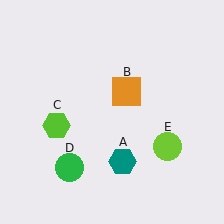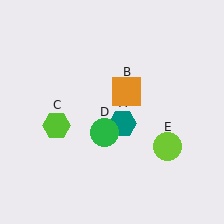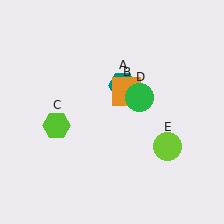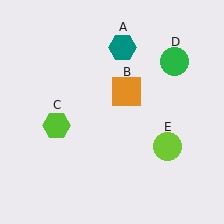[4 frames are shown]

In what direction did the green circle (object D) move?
The green circle (object D) moved up and to the right.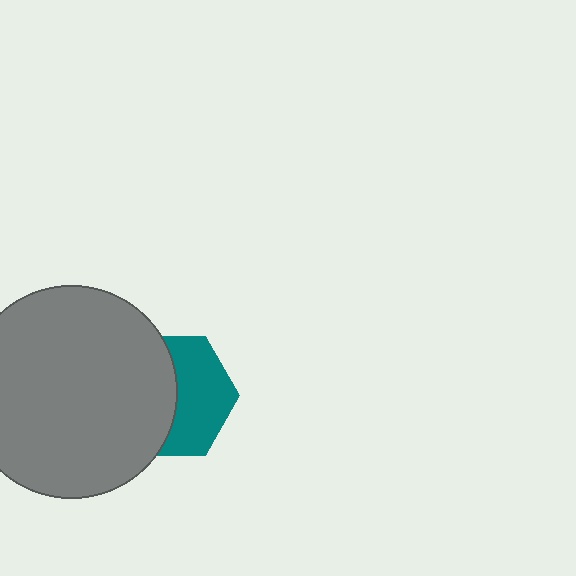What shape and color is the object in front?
The object in front is a gray circle.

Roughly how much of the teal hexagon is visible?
About half of it is visible (roughly 49%).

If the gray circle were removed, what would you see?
You would see the complete teal hexagon.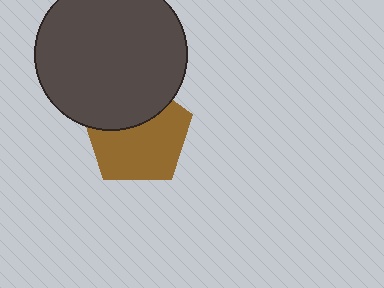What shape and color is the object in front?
The object in front is a dark gray circle.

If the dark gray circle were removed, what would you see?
You would see the complete brown pentagon.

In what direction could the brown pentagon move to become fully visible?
The brown pentagon could move down. That would shift it out from behind the dark gray circle entirely.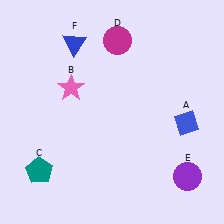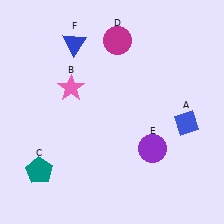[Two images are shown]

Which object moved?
The purple circle (E) moved left.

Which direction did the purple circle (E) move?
The purple circle (E) moved left.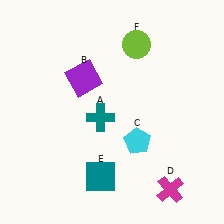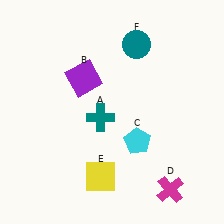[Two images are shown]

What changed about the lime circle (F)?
In Image 1, F is lime. In Image 2, it changed to teal.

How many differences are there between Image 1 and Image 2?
There are 2 differences between the two images.